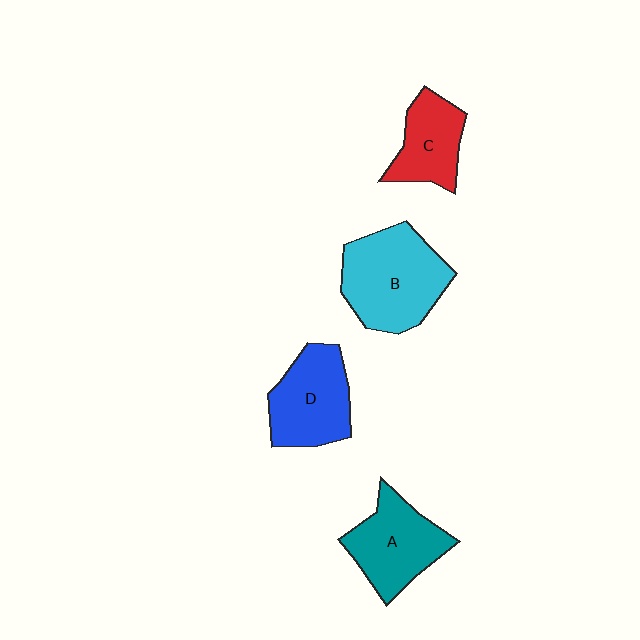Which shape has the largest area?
Shape B (cyan).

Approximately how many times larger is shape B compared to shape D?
Approximately 1.3 times.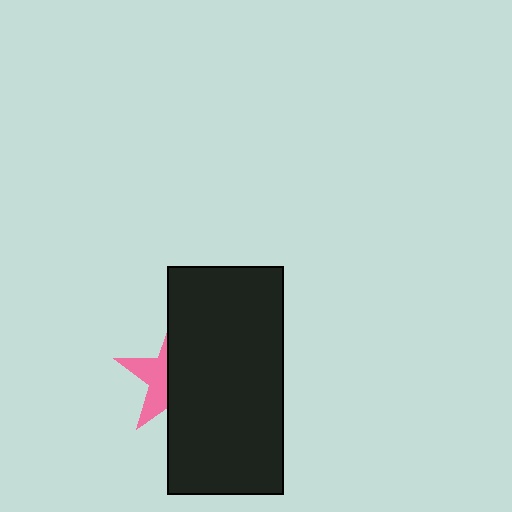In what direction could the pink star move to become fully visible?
The pink star could move left. That would shift it out from behind the black rectangle entirely.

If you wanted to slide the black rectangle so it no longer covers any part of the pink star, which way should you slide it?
Slide it right — that is the most direct way to separate the two shapes.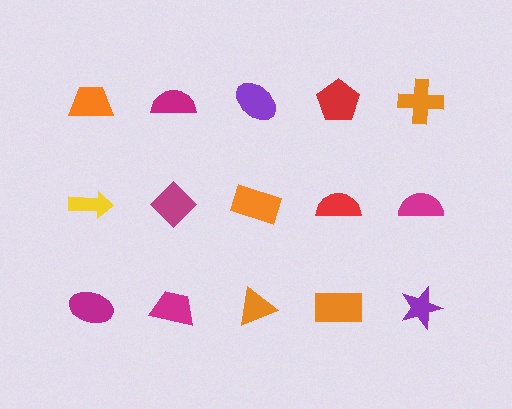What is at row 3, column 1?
A magenta ellipse.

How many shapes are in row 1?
5 shapes.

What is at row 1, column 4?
A red pentagon.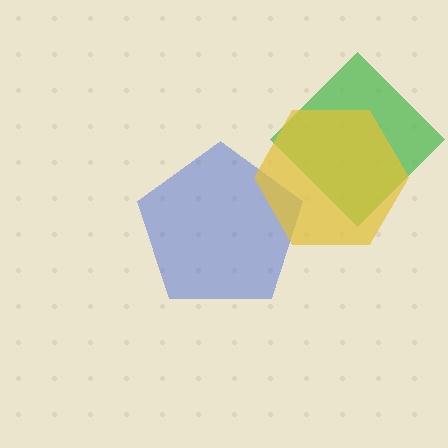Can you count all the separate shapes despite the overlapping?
Yes, there are 3 separate shapes.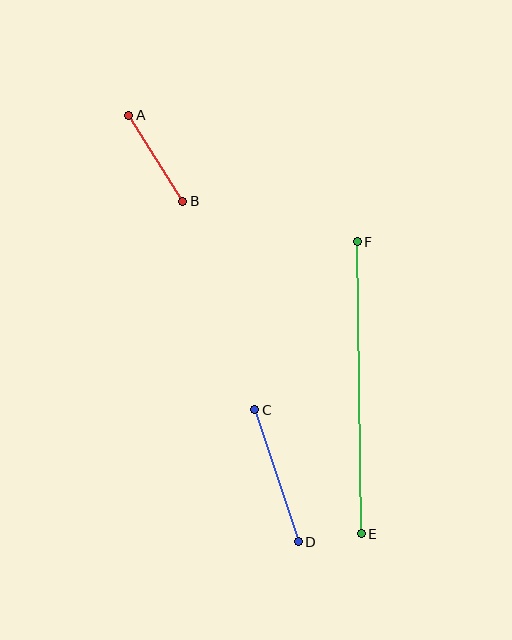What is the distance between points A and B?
The distance is approximately 101 pixels.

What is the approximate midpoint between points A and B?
The midpoint is at approximately (156, 158) pixels.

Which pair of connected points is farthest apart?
Points E and F are farthest apart.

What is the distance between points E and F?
The distance is approximately 292 pixels.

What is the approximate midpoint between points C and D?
The midpoint is at approximately (276, 476) pixels.